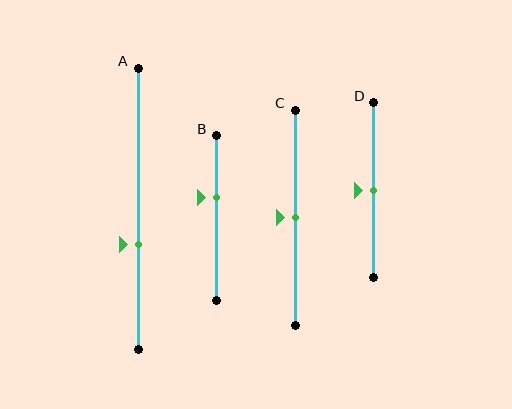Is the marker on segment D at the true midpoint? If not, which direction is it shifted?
Yes, the marker on segment D is at the true midpoint.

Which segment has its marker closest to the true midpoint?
Segment C has its marker closest to the true midpoint.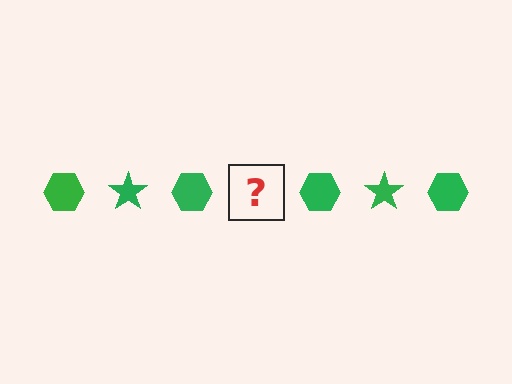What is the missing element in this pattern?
The missing element is a green star.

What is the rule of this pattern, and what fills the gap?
The rule is that the pattern cycles through hexagon, star shapes in green. The gap should be filled with a green star.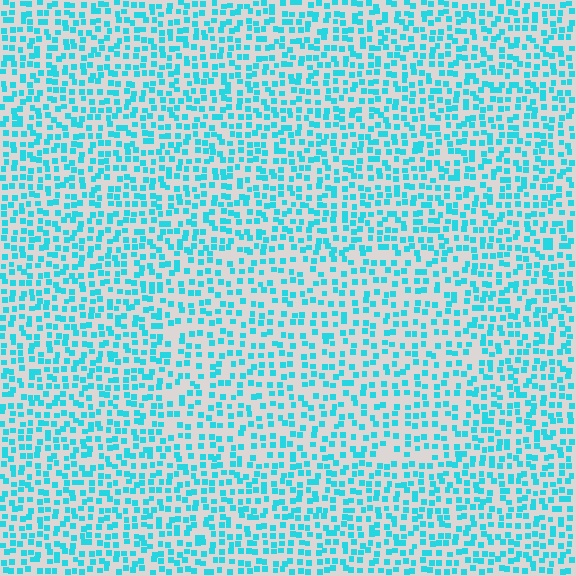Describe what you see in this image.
The image contains small cyan elements arranged at two different densities. A rectangle-shaped region is visible where the elements are less densely packed than the surrounding area.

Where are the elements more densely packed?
The elements are more densely packed outside the rectangle boundary.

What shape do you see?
I see a rectangle.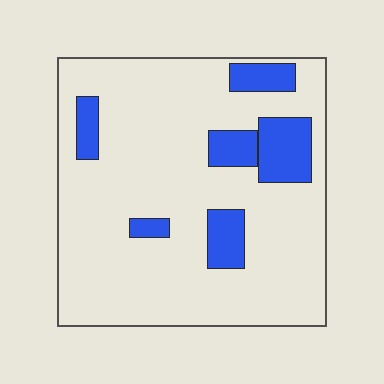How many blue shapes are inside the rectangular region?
6.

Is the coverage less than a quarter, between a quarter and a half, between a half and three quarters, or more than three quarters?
Less than a quarter.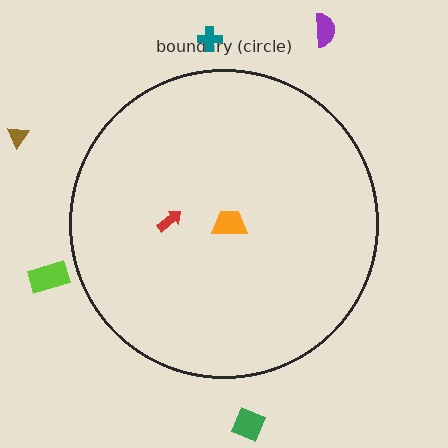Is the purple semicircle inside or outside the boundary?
Outside.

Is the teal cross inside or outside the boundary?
Outside.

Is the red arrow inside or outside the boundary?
Inside.